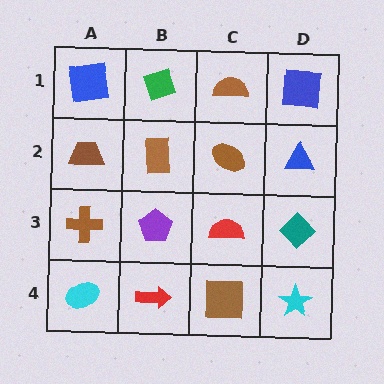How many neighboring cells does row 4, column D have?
2.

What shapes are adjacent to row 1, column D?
A blue triangle (row 2, column D), a brown semicircle (row 1, column C).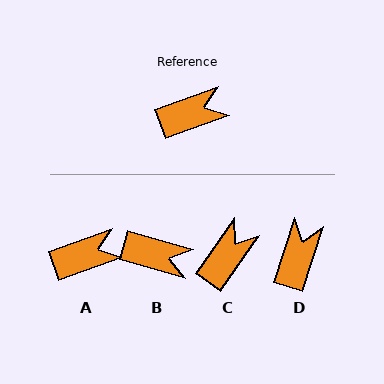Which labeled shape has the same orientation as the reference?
A.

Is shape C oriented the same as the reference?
No, it is off by about 34 degrees.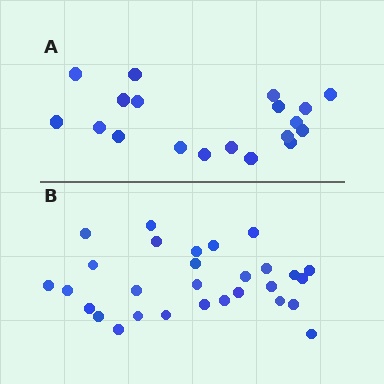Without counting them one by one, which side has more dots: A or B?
Region B (the bottom region) has more dots.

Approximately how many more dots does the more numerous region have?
Region B has roughly 10 or so more dots than region A.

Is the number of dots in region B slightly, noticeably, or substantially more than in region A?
Region B has substantially more. The ratio is roughly 1.5 to 1.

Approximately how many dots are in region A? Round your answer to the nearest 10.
About 20 dots. (The exact count is 19, which rounds to 20.)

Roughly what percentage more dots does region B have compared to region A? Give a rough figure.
About 55% more.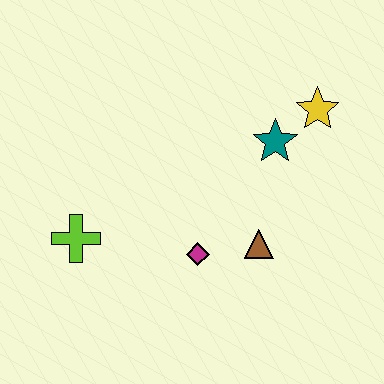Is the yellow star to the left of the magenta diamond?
No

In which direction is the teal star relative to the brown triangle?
The teal star is above the brown triangle.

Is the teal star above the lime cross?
Yes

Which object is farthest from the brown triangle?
The lime cross is farthest from the brown triangle.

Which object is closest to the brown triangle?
The magenta diamond is closest to the brown triangle.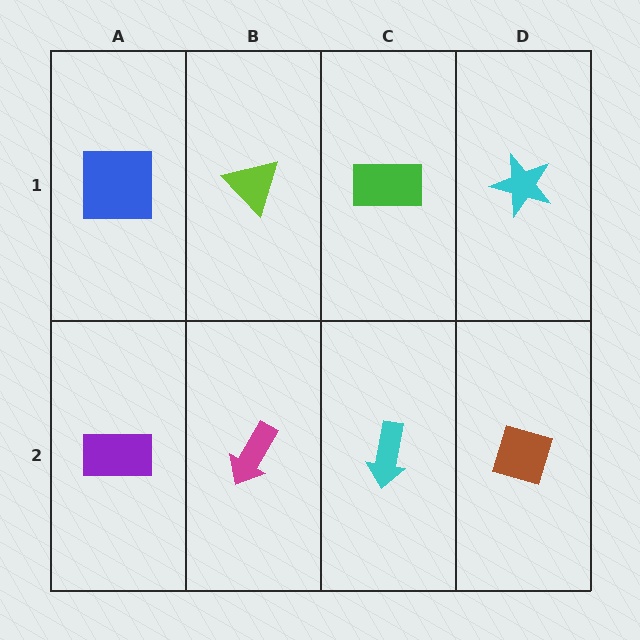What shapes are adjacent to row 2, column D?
A cyan star (row 1, column D), a cyan arrow (row 2, column C).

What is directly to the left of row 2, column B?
A purple rectangle.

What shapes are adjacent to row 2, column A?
A blue square (row 1, column A), a magenta arrow (row 2, column B).